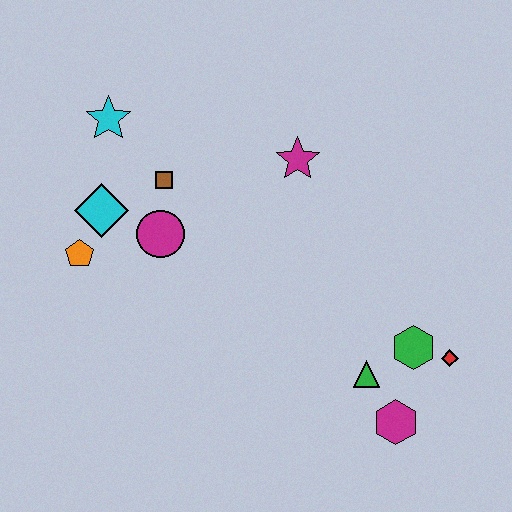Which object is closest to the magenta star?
The brown square is closest to the magenta star.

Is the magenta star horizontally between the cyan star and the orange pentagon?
No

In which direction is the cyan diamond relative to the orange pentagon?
The cyan diamond is above the orange pentagon.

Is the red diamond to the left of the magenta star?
No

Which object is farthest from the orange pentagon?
The red diamond is farthest from the orange pentagon.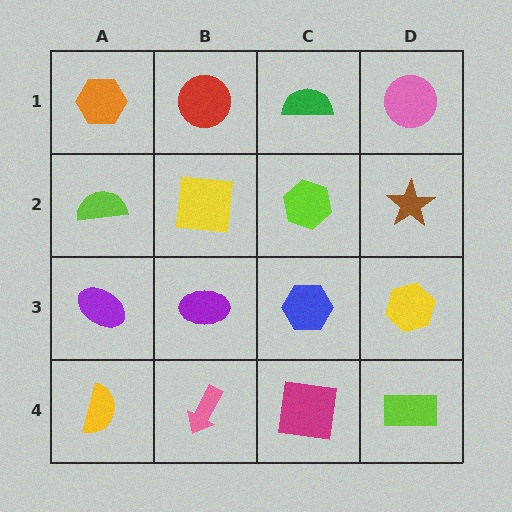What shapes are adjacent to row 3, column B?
A yellow square (row 2, column B), a pink arrow (row 4, column B), a purple ellipse (row 3, column A), a blue hexagon (row 3, column C).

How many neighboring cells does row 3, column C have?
4.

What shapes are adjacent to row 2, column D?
A pink circle (row 1, column D), a yellow hexagon (row 3, column D), a lime hexagon (row 2, column C).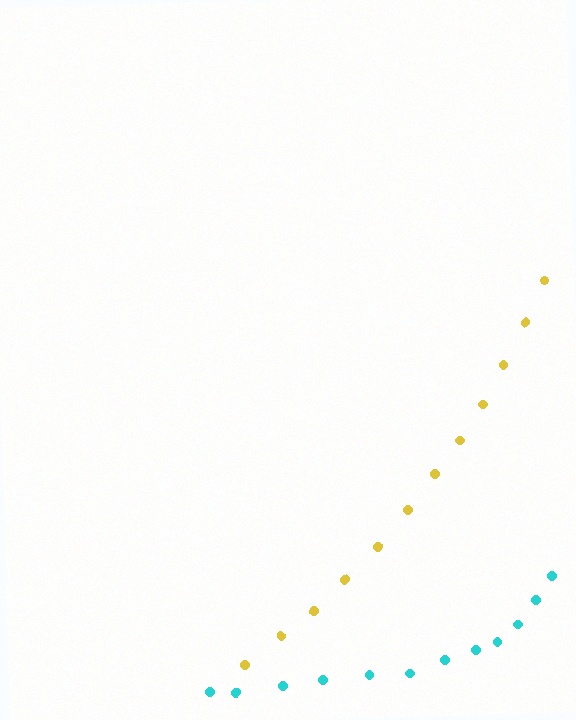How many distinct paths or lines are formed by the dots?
There are 2 distinct paths.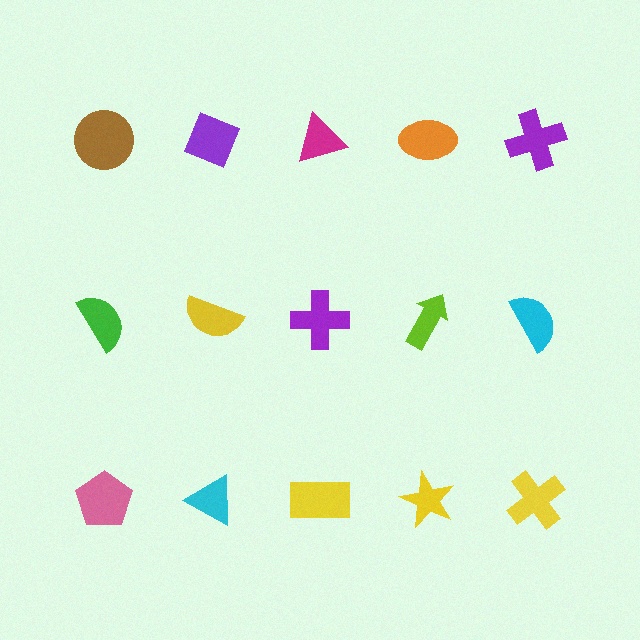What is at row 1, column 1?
A brown circle.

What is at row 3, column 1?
A pink pentagon.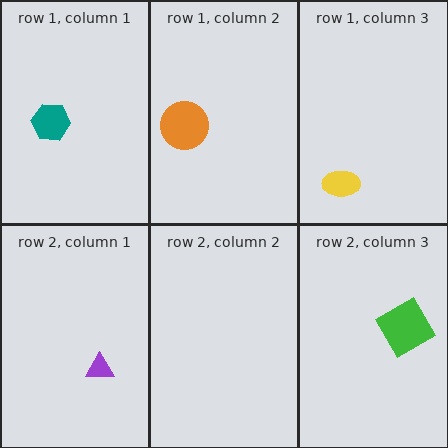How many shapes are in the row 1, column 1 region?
1.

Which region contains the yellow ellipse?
The row 1, column 3 region.